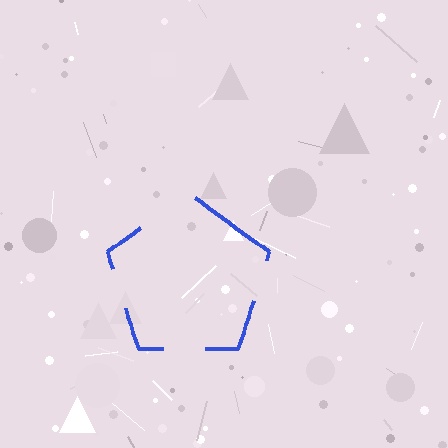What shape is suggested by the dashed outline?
The dashed outline suggests a pentagon.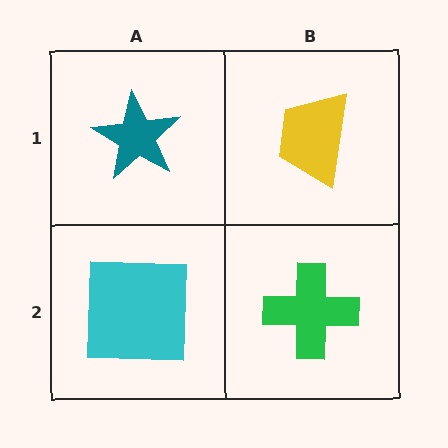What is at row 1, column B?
A yellow trapezoid.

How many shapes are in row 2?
2 shapes.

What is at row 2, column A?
A cyan square.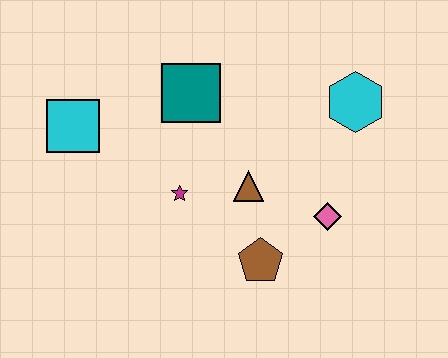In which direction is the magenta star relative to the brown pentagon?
The magenta star is to the left of the brown pentagon.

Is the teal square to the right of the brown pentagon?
No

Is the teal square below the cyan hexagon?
No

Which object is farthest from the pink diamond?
The cyan square is farthest from the pink diamond.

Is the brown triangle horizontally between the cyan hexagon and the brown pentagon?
No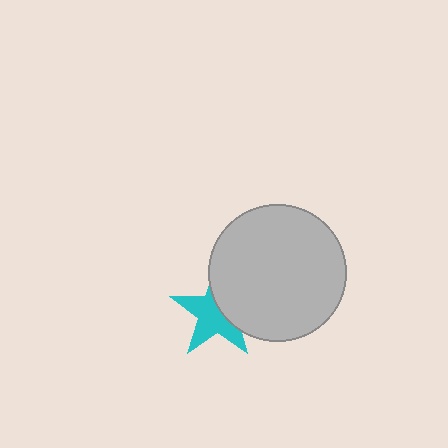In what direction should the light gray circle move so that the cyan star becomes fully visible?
The light gray circle should move right. That is the shortest direction to clear the overlap and leave the cyan star fully visible.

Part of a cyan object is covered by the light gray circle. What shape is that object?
It is a star.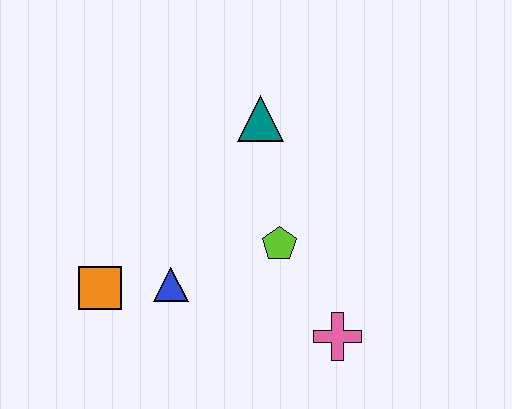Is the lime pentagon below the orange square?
No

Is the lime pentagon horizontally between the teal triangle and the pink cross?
Yes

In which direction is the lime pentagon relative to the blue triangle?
The lime pentagon is to the right of the blue triangle.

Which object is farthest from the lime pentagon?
The orange square is farthest from the lime pentagon.